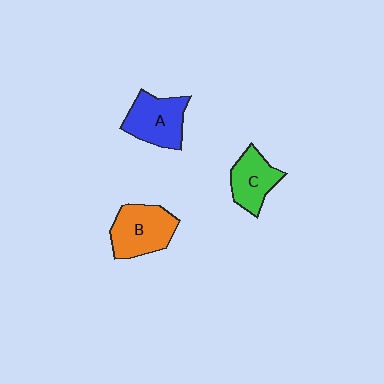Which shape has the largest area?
Shape B (orange).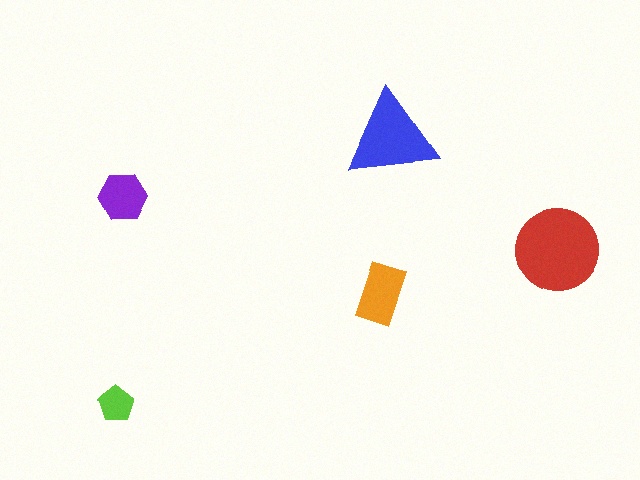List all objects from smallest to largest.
The lime pentagon, the purple hexagon, the orange rectangle, the blue triangle, the red circle.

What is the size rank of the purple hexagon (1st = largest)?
4th.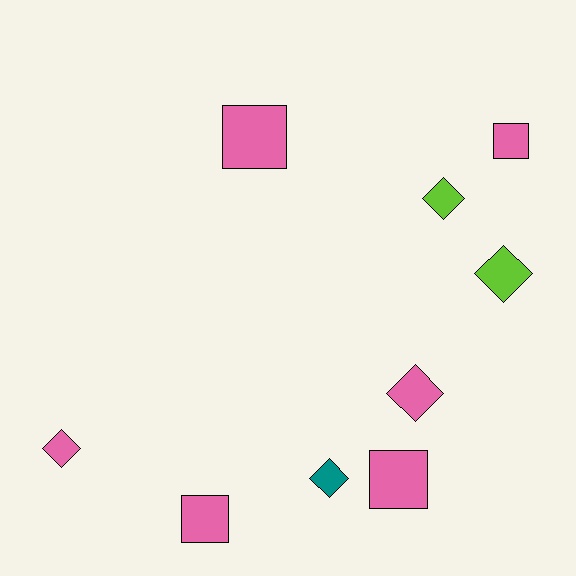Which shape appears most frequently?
Diamond, with 5 objects.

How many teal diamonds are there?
There is 1 teal diamond.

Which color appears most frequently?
Pink, with 6 objects.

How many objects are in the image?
There are 9 objects.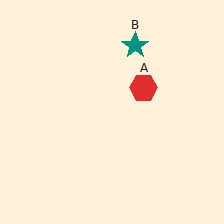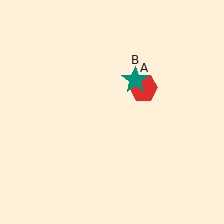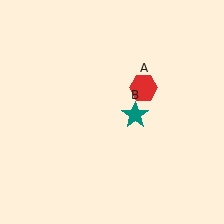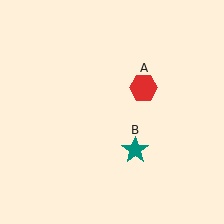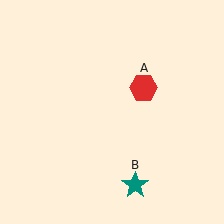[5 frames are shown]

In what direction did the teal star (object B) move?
The teal star (object B) moved down.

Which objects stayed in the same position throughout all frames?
Red hexagon (object A) remained stationary.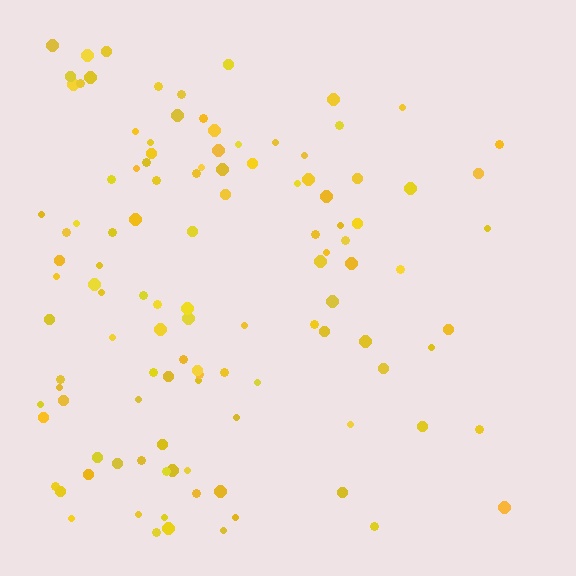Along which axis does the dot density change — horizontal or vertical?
Horizontal.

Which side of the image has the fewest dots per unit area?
The right.